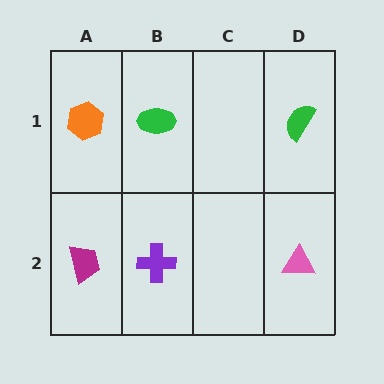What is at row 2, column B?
A purple cross.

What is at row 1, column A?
An orange hexagon.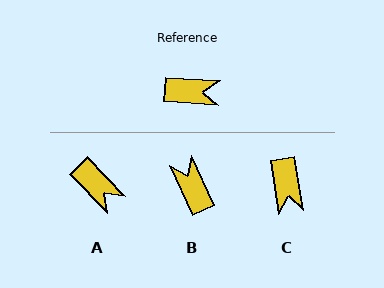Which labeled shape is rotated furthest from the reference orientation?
B, about 118 degrees away.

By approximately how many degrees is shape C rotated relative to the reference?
Approximately 77 degrees clockwise.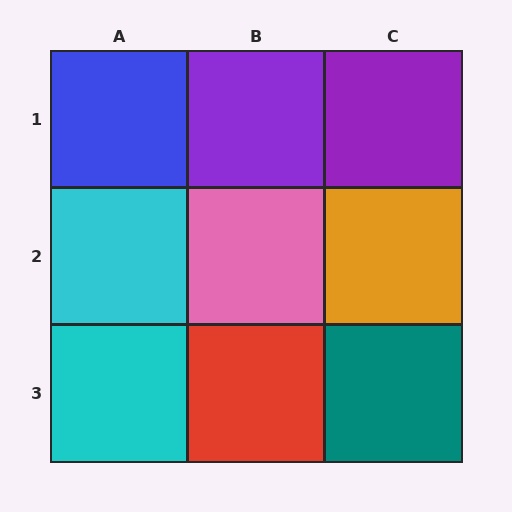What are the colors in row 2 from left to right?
Cyan, pink, orange.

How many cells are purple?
2 cells are purple.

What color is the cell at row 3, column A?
Cyan.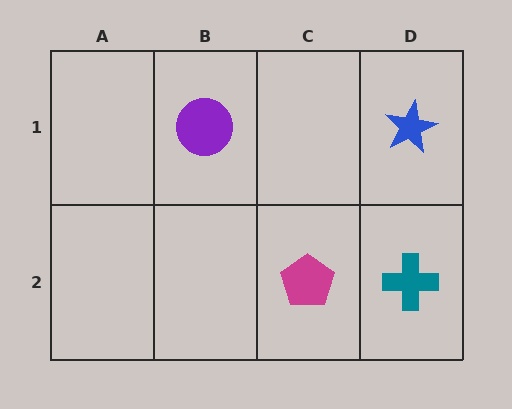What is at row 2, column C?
A magenta pentagon.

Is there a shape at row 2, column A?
No, that cell is empty.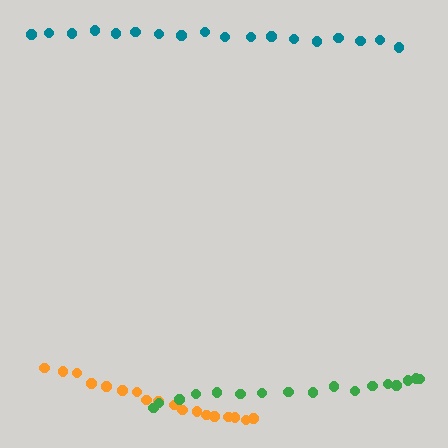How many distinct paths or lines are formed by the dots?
There are 3 distinct paths.